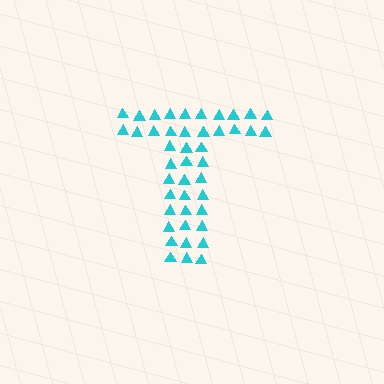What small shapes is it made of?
It is made of small triangles.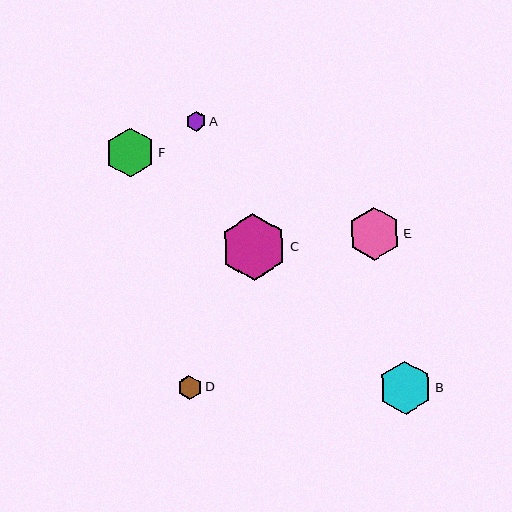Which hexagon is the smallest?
Hexagon A is the smallest with a size of approximately 20 pixels.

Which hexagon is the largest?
Hexagon C is the largest with a size of approximately 67 pixels.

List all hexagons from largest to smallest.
From largest to smallest: C, B, E, F, D, A.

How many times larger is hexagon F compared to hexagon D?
Hexagon F is approximately 2.0 times the size of hexagon D.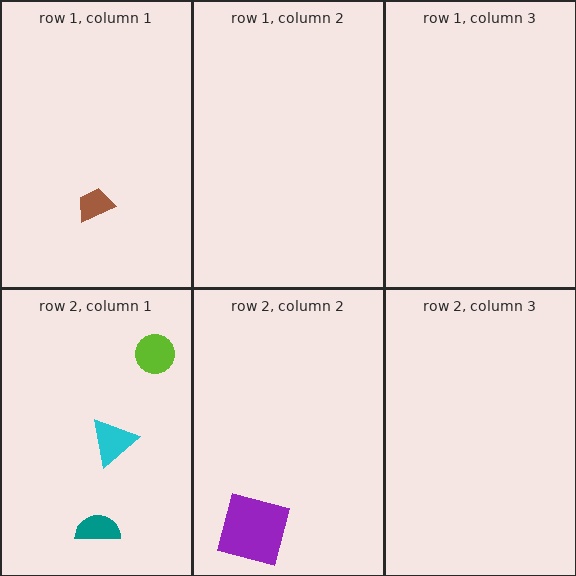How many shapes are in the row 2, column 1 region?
3.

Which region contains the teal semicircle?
The row 2, column 1 region.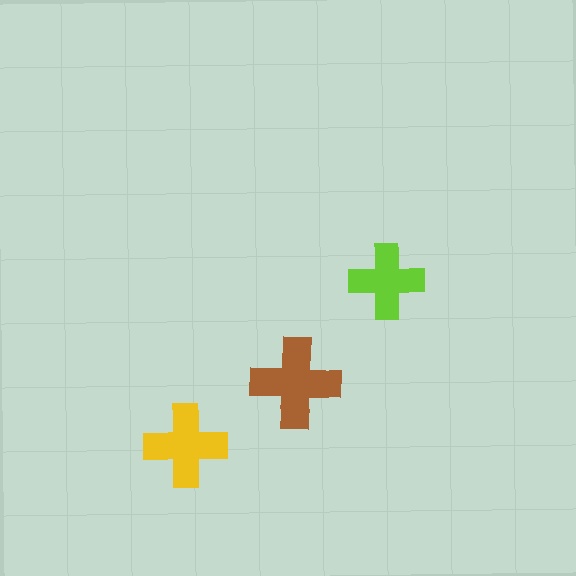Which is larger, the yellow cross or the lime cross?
The yellow one.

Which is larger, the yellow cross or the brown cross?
The brown one.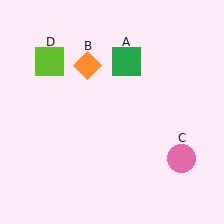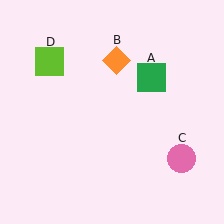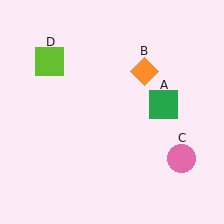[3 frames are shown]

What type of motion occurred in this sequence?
The green square (object A), orange diamond (object B) rotated clockwise around the center of the scene.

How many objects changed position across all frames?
2 objects changed position: green square (object A), orange diamond (object B).